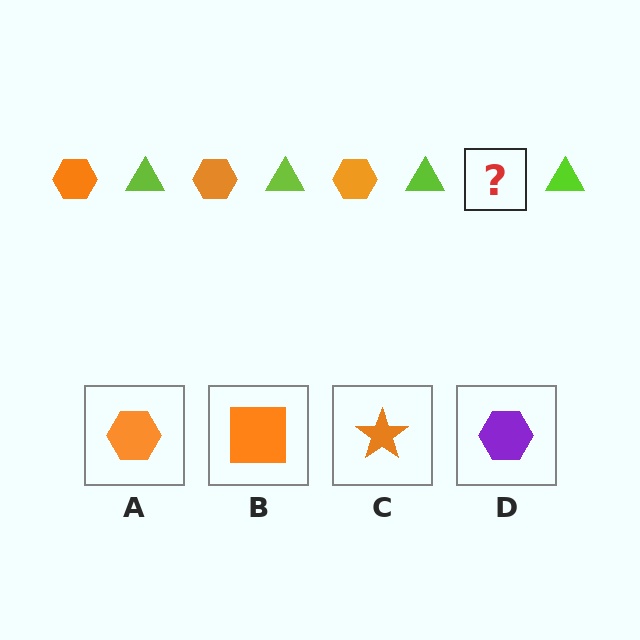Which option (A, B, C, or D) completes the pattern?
A.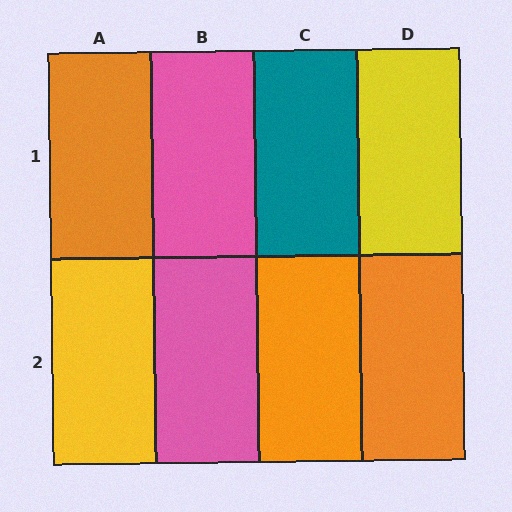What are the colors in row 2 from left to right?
Yellow, pink, orange, orange.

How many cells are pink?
2 cells are pink.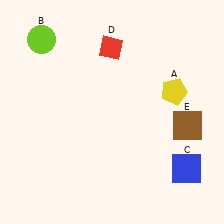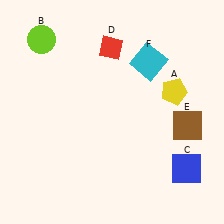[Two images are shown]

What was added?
A cyan square (F) was added in Image 2.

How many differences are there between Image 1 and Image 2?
There is 1 difference between the two images.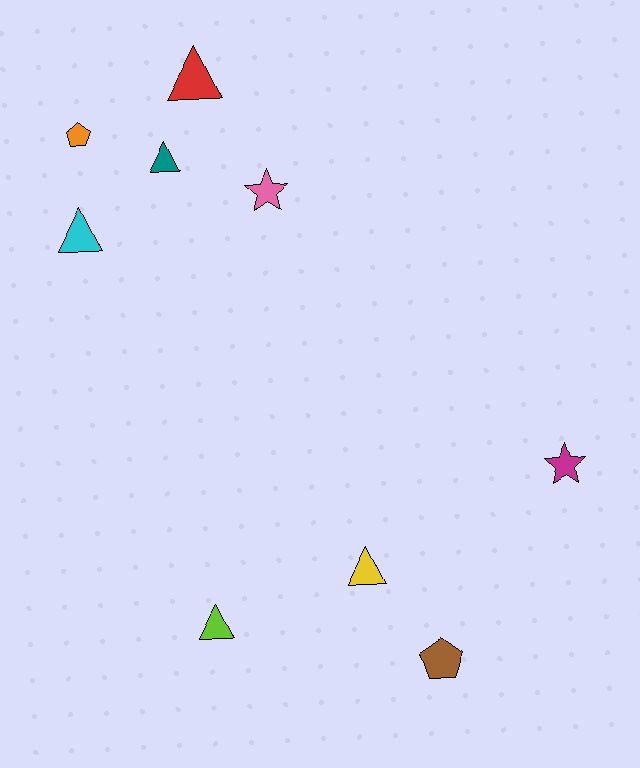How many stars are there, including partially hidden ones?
There are 2 stars.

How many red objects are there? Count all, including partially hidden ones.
There is 1 red object.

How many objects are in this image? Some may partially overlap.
There are 9 objects.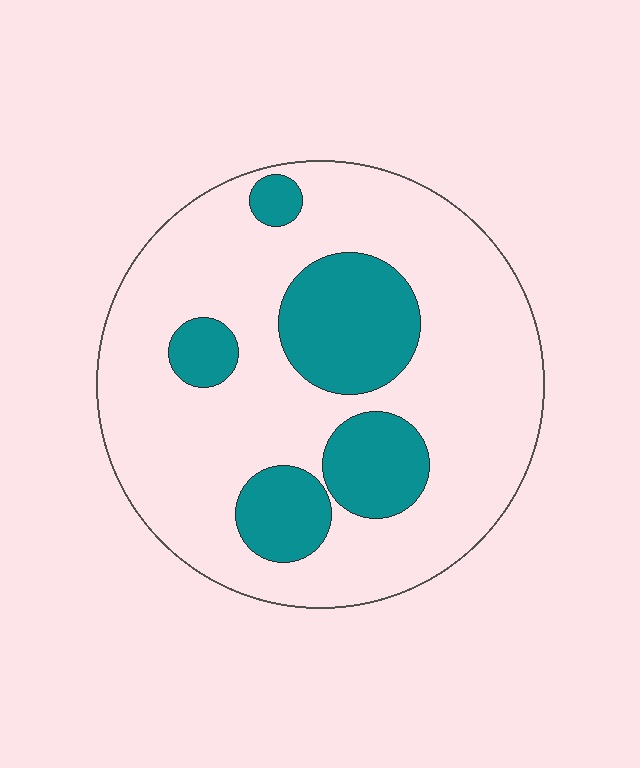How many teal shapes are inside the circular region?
5.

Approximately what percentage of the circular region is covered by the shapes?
Approximately 25%.